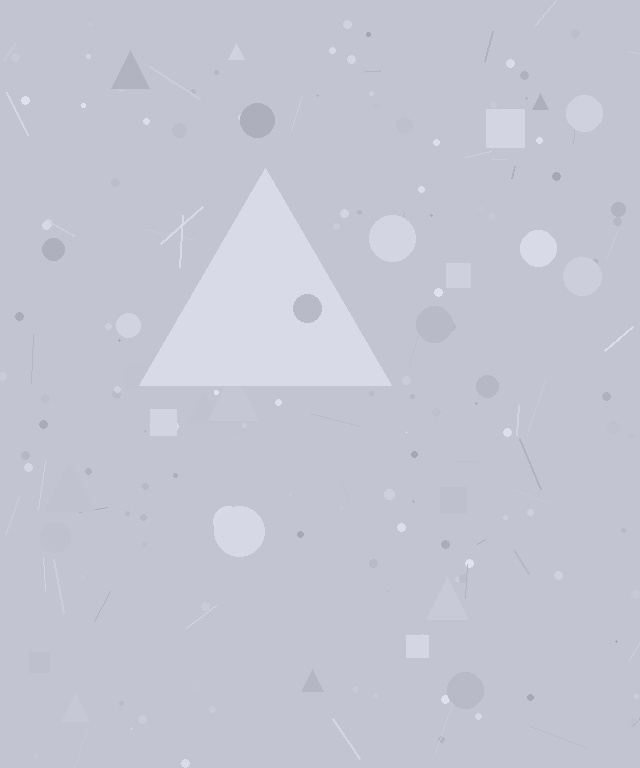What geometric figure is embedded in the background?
A triangle is embedded in the background.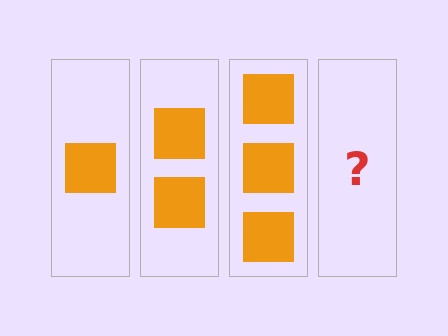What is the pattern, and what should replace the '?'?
The pattern is that each step adds one more square. The '?' should be 4 squares.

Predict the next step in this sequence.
The next step is 4 squares.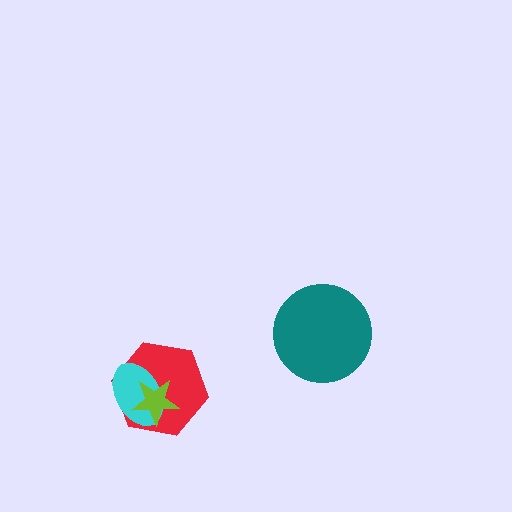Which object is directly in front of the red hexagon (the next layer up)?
The cyan ellipse is directly in front of the red hexagon.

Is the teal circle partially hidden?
No, no other shape covers it.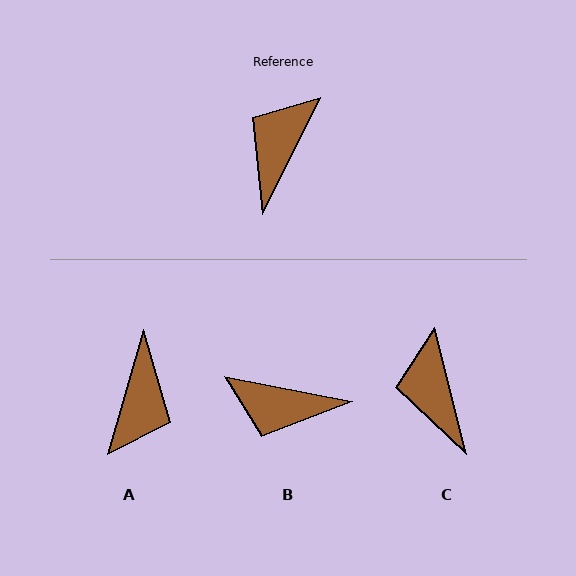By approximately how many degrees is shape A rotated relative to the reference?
Approximately 170 degrees clockwise.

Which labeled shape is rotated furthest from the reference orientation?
A, about 170 degrees away.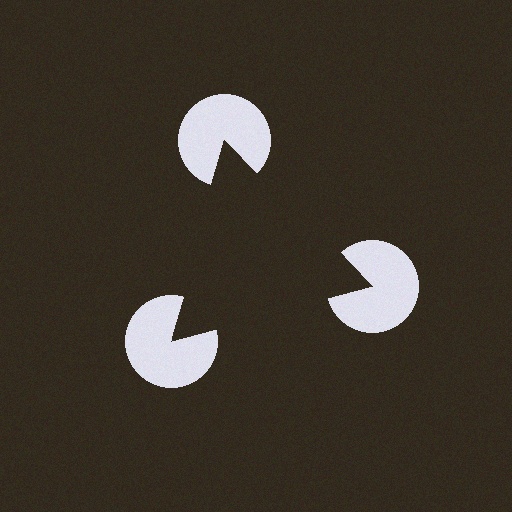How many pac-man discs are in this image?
There are 3 — one at each vertex of the illusory triangle.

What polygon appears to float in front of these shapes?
An illusory triangle — its edges are inferred from the aligned wedge cuts in the pac-man discs, not physically drawn.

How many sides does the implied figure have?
3 sides.